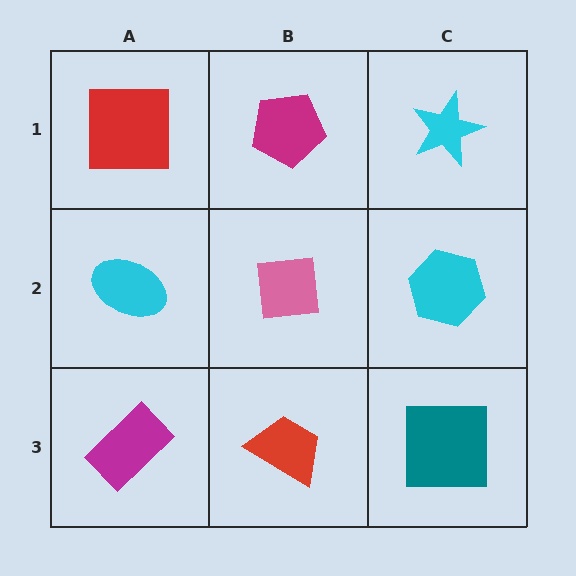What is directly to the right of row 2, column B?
A cyan hexagon.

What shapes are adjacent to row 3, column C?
A cyan hexagon (row 2, column C), a red trapezoid (row 3, column B).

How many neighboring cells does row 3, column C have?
2.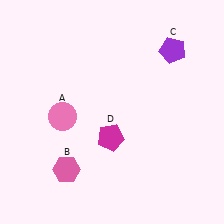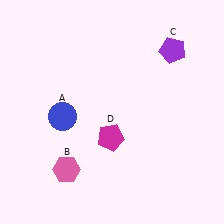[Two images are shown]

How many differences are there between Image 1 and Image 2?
There is 1 difference between the two images.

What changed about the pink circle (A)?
In Image 1, A is pink. In Image 2, it changed to blue.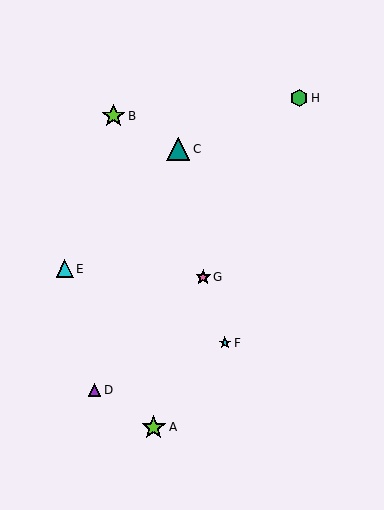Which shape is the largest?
The lime star (labeled A) is the largest.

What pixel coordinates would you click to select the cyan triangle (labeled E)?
Click at (65, 269) to select the cyan triangle E.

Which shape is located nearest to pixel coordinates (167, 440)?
The lime star (labeled A) at (154, 427) is nearest to that location.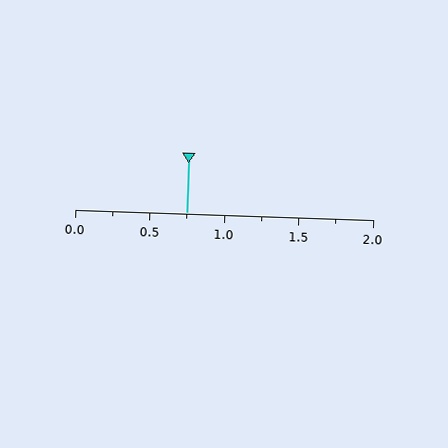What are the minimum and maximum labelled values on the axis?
The axis runs from 0.0 to 2.0.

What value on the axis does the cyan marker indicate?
The marker indicates approximately 0.75.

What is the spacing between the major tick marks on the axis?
The major ticks are spaced 0.5 apart.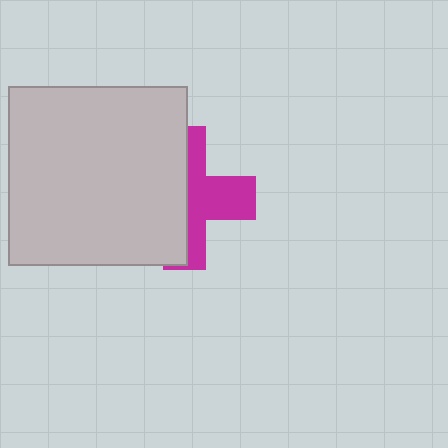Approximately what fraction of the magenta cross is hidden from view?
Roughly 53% of the magenta cross is hidden behind the light gray square.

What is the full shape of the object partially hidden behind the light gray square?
The partially hidden object is a magenta cross.